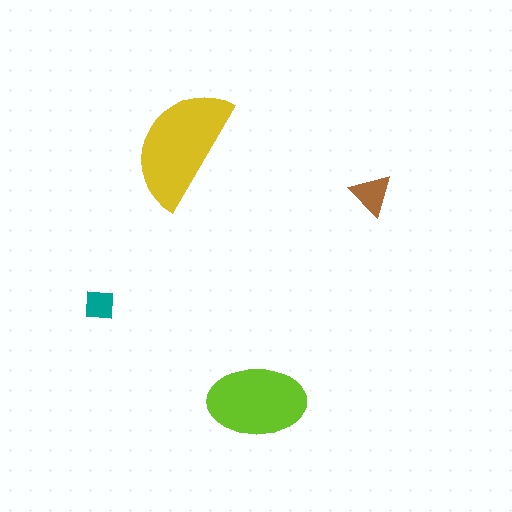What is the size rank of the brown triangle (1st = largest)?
3rd.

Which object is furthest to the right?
The brown triangle is rightmost.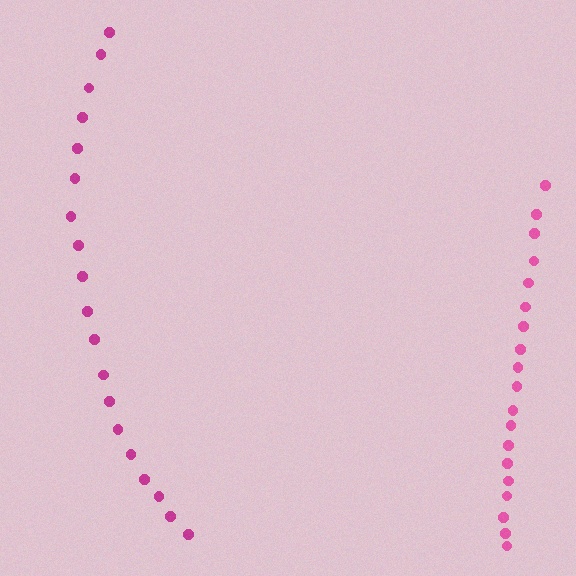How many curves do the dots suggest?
There are 2 distinct paths.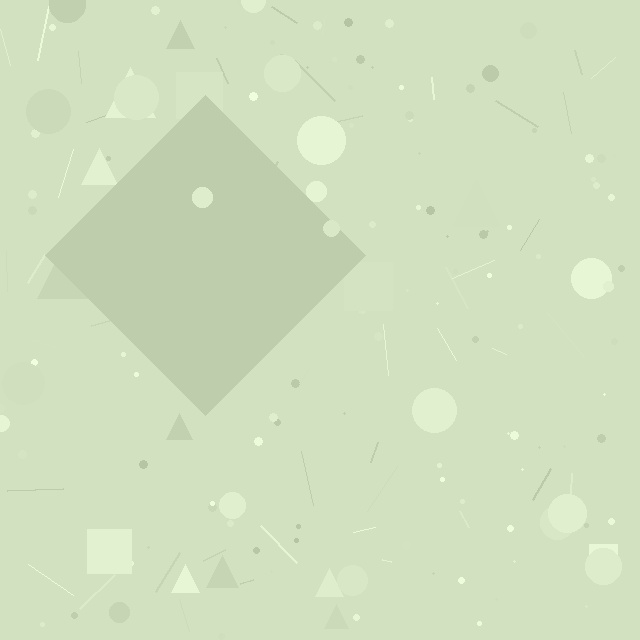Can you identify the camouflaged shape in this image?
The camouflaged shape is a diamond.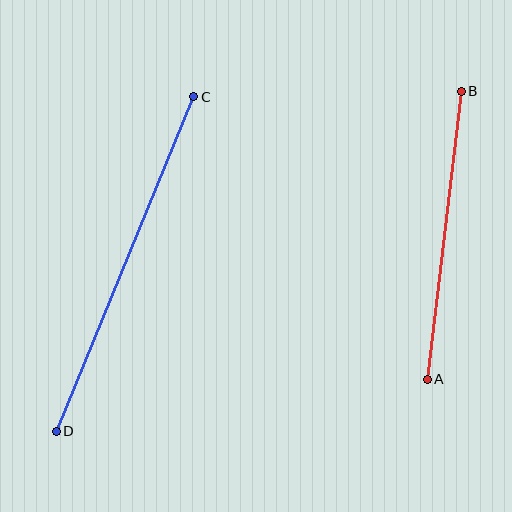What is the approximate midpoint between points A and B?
The midpoint is at approximately (444, 235) pixels.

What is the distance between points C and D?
The distance is approximately 362 pixels.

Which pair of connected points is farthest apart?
Points C and D are farthest apart.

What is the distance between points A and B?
The distance is approximately 290 pixels.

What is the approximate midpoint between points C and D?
The midpoint is at approximately (125, 264) pixels.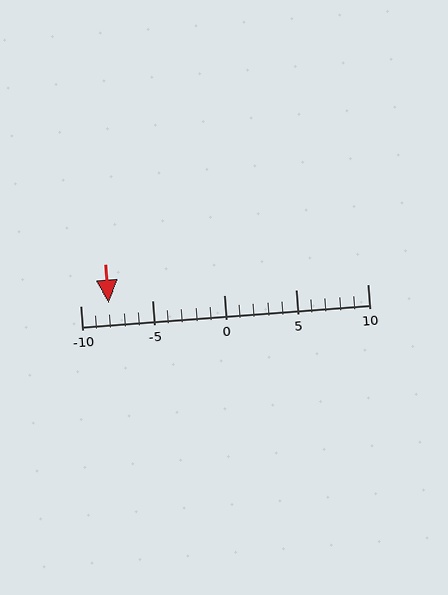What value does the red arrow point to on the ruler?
The red arrow points to approximately -8.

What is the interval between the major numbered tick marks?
The major tick marks are spaced 5 units apart.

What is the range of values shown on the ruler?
The ruler shows values from -10 to 10.